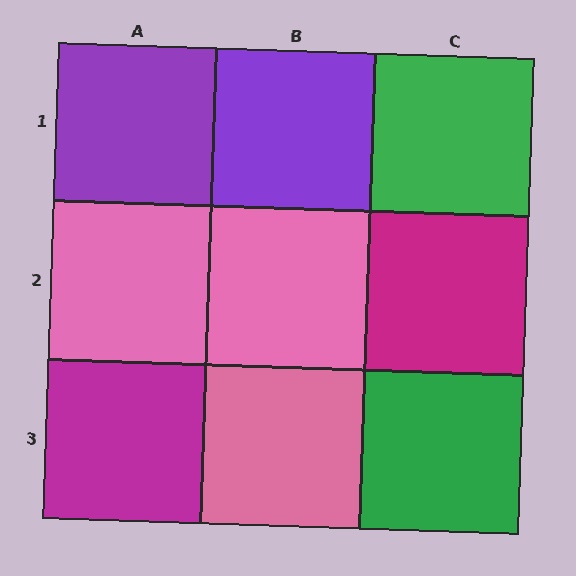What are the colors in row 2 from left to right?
Pink, pink, magenta.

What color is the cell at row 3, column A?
Magenta.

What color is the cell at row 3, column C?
Green.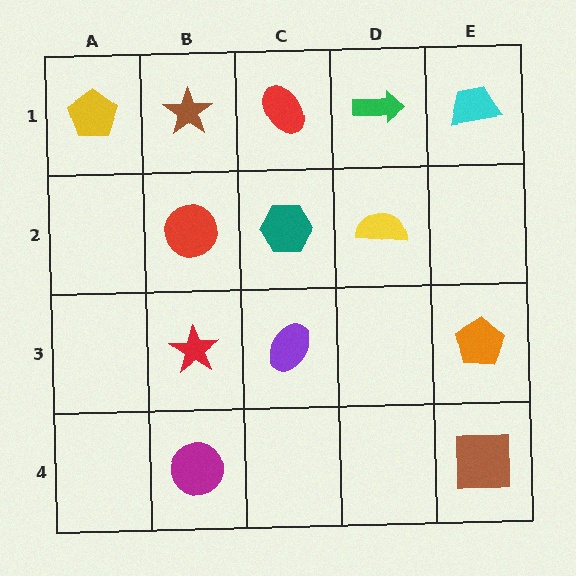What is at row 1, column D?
A green arrow.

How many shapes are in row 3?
3 shapes.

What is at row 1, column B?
A brown star.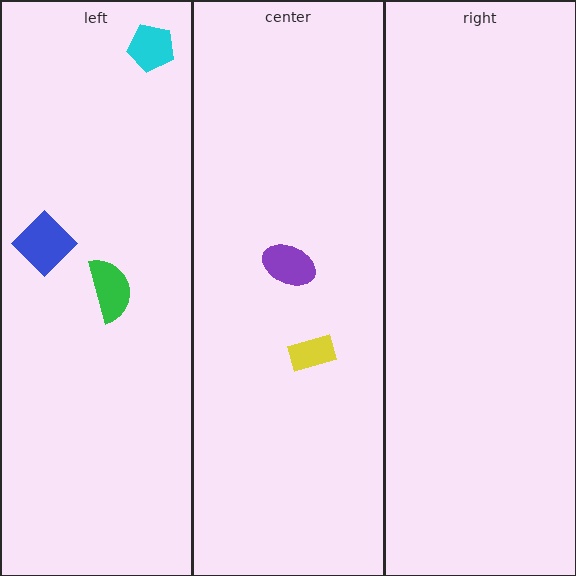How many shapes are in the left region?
3.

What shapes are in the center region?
The purple ellipse, the yellow rectangle.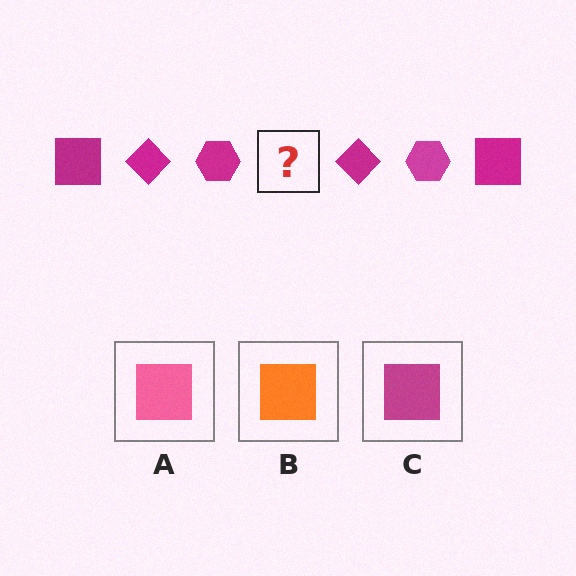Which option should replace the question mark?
Option C.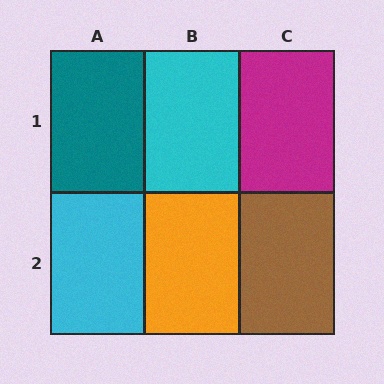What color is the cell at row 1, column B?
Cyan.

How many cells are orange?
1 cell is orange.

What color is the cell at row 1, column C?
Magenta.